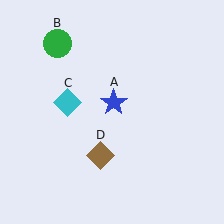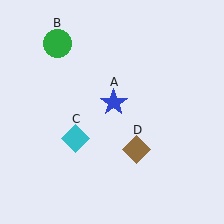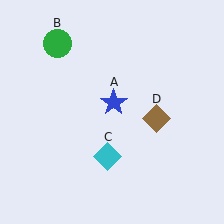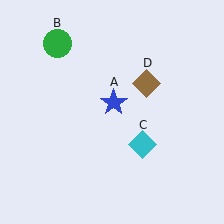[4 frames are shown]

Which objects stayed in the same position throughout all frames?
Blue star (object A) and green circle (object B) remained stationary.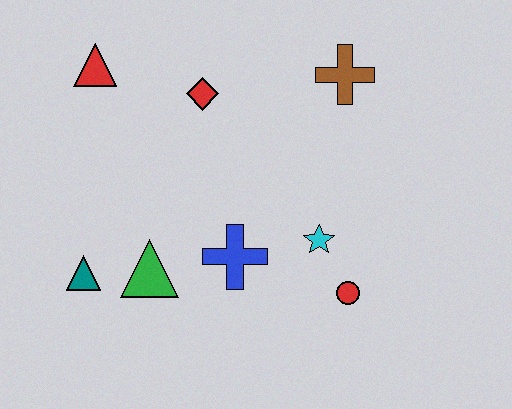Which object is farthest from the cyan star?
The red triangle is farthest from the cyan star.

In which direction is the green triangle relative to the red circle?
The green triangle is to the left of the red circle.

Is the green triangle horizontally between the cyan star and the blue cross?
No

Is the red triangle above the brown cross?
Yes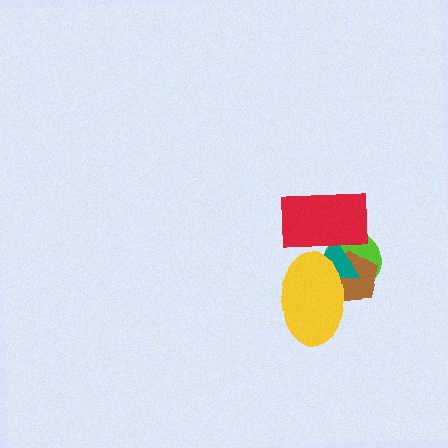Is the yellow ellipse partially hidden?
No, no other shape covers it.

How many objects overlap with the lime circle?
4 objects overlap with the lime circle.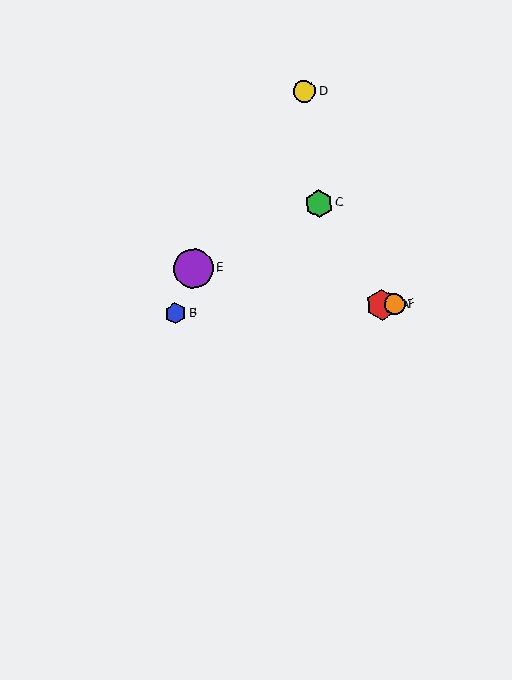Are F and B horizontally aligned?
Yes, both are at y≈304.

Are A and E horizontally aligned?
No, A is at y≈305 and E is at y≈268.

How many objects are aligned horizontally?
3 objects (A, B, F) are aligned horizontally.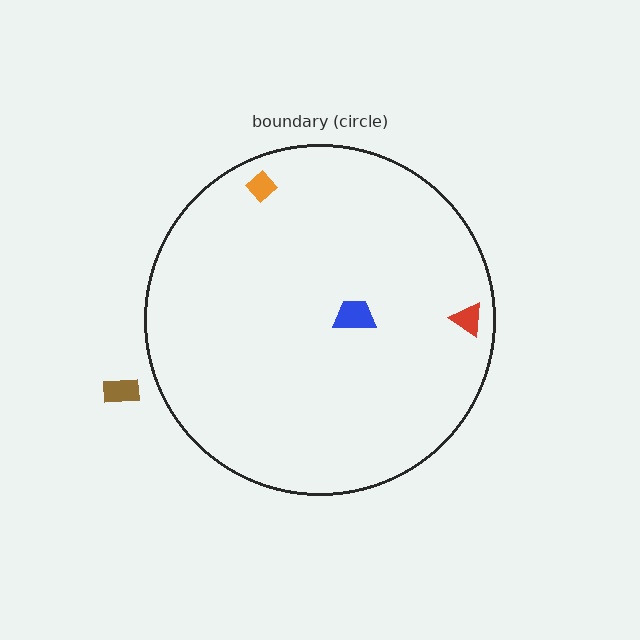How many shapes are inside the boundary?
3 inside, 1 outside.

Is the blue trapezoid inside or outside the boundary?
Inside.